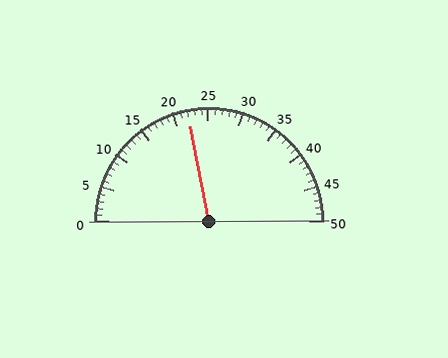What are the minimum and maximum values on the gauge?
The gauge ranges from 0 to 50.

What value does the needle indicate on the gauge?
The needle indicates approximately 22.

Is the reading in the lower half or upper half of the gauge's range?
The reading is in the lower half of the range (0 to 50).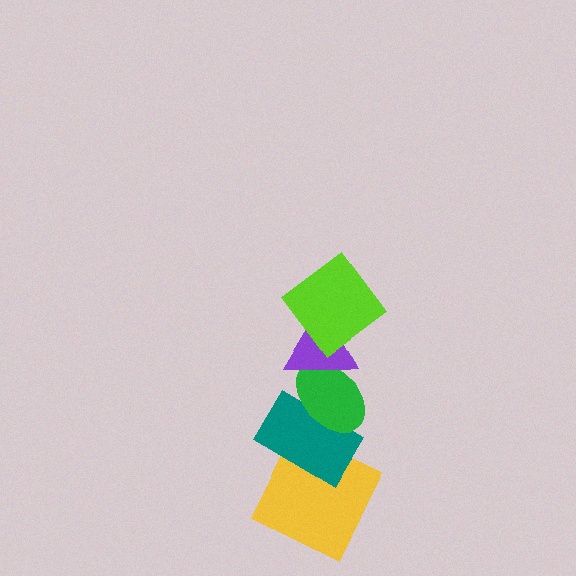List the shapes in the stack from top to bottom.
From top to bottom: the lime diamond, the purple triangle, the green ellipse, the teal rectangle, the yellow square.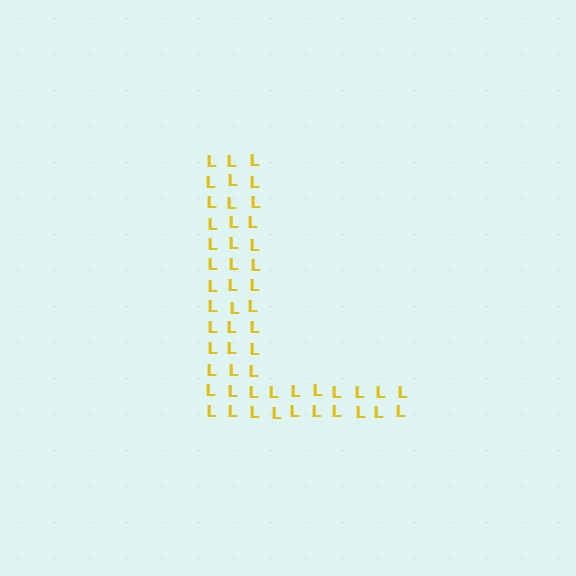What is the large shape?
The large shape is the letter L.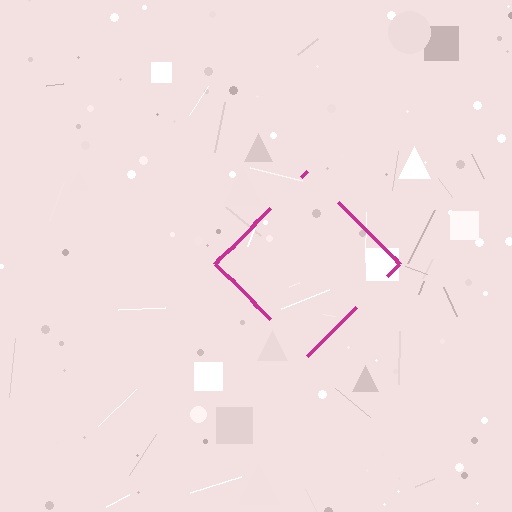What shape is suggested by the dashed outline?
The dashed outline suggests a diamond.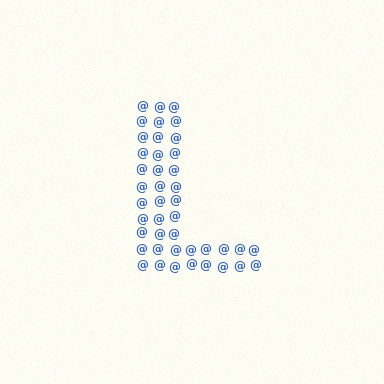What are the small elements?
The small elements are at signs.